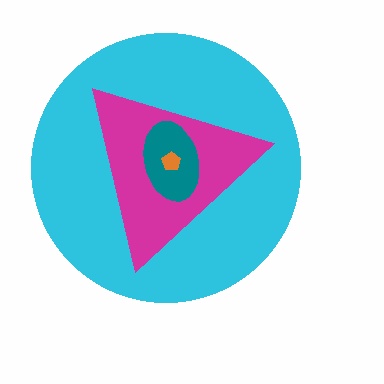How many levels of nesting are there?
4.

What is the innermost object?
The orange pentagon.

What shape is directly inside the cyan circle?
The magenta triangle.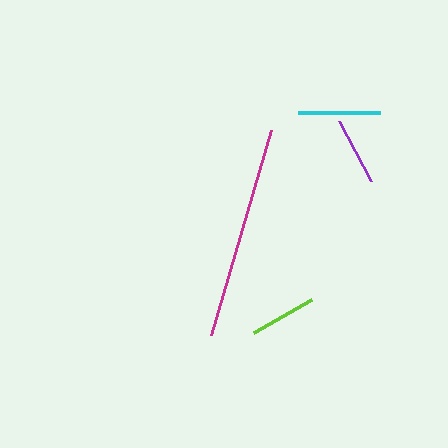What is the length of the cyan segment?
The cyan segment is approximately 82 pixels long.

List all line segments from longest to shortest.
From longest to shortest: magenta, cyan, purple, lime.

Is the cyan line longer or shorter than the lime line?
The cyan line is longer than the lime line.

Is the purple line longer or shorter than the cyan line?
The cyan line is longer than the purple line.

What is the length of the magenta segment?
The magenta segment is approximately 213 pixels long.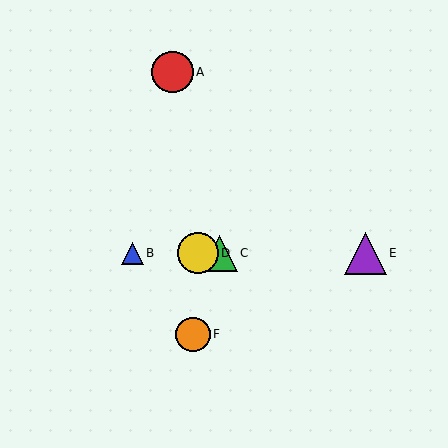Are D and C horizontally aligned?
Yes, both are at y≈253.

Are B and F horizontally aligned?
No, B is at y≈253 and F is at y≈334.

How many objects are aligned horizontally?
4 objects (B, C, D, E) are aligned horizontally.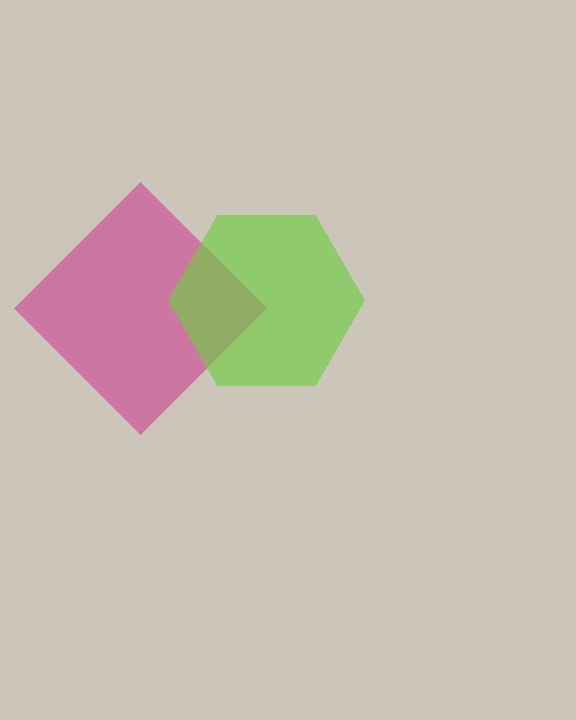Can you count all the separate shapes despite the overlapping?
Yes, there are 2 separate shapes.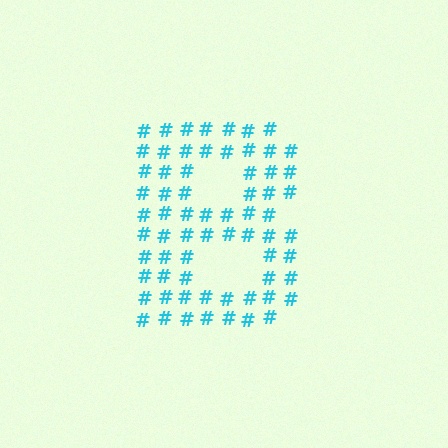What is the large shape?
The large shape is the letter B.